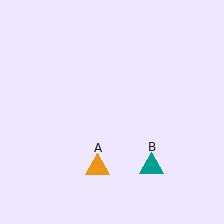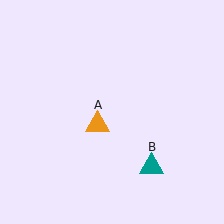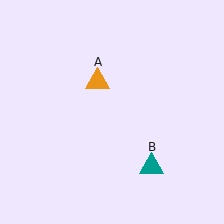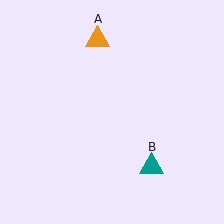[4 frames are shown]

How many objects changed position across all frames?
1 object changed position: orange triangle (object A).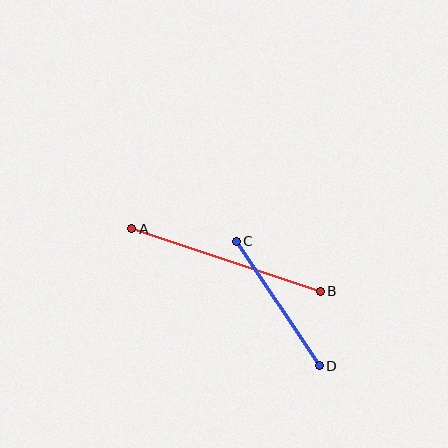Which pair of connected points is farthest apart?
Points A and B are farthest apart.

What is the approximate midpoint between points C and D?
The midpoint is at approximately (278, 303) pixels.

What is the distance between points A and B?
The distance is approximately 199 pixels.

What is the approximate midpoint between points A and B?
The midpoint is at approximately (226, 260) pixels.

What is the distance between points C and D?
The distance is approximately 150 pixels.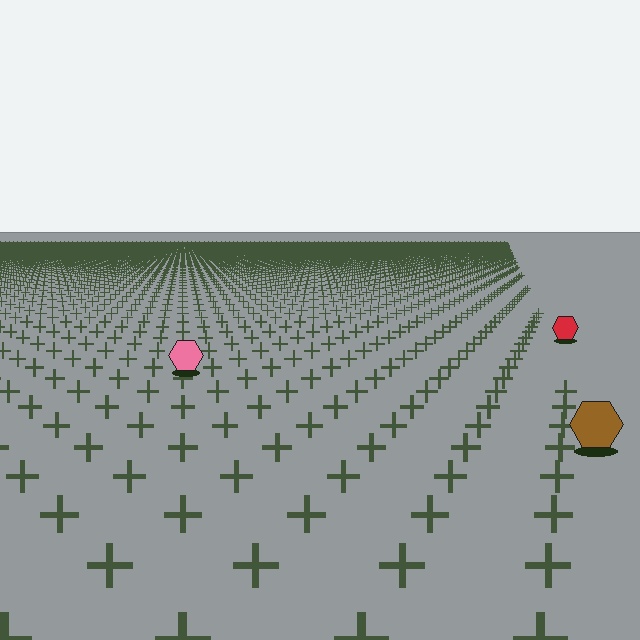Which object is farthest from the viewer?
The red hexagon is farthest from the viewer. It appears smaller and the ground texture around it is denser.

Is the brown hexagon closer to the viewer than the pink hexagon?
Yes. The brown hexagon is closer — you can tell from the texture gradient: the ground texture is coarser near it.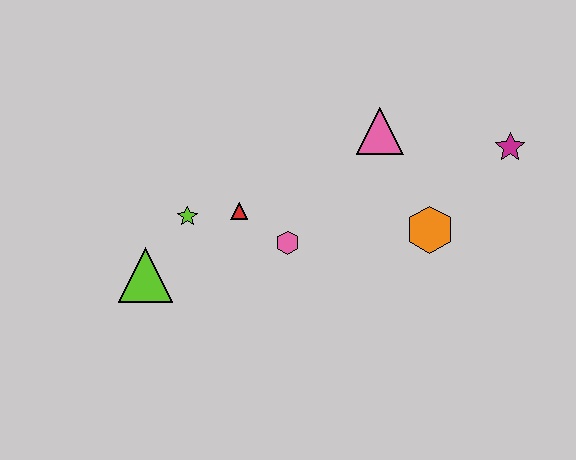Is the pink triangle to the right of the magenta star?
No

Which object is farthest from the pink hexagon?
The magenta star is farthest from the pink hexagon.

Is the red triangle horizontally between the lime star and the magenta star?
Yes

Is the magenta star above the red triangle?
Yes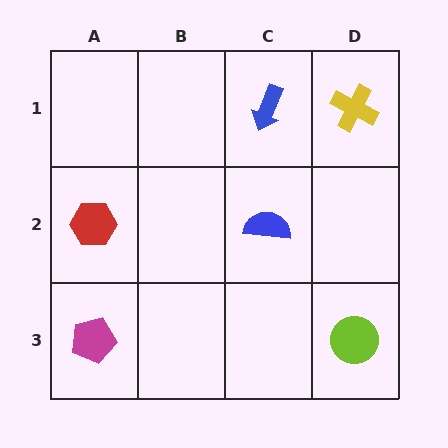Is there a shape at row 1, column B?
No, that cell is empty.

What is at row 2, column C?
A blue semicircle.